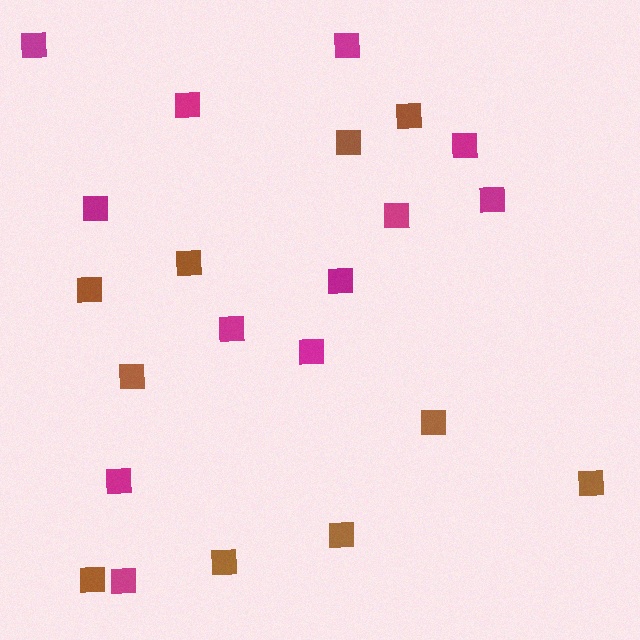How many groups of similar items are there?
There are 2 groups: one group of brown squares (10) and one group of magenta squares (12).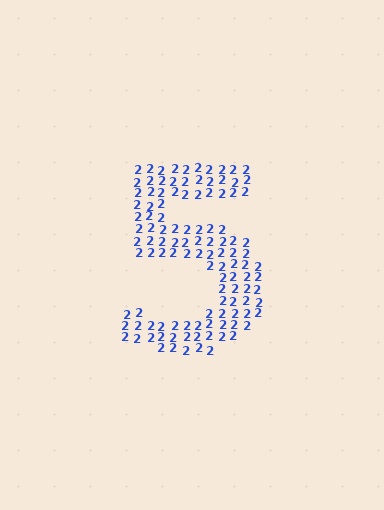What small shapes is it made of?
It is made of small digit 2's.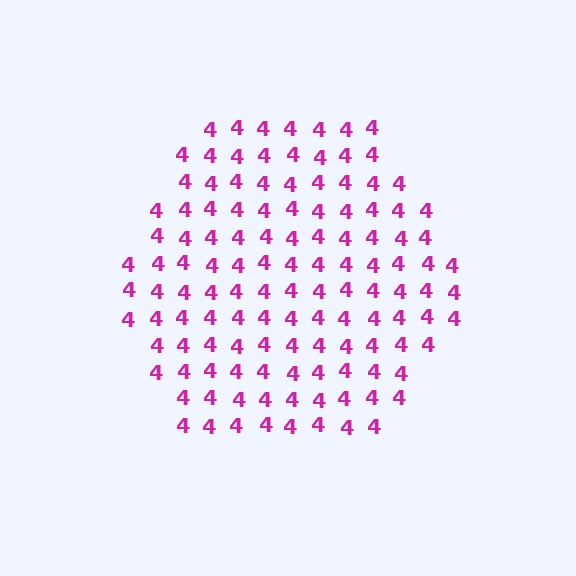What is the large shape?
The large shape is a hexagon.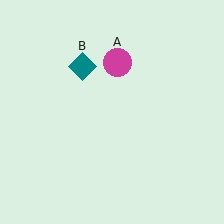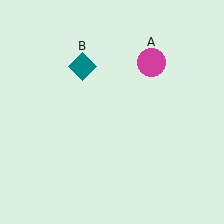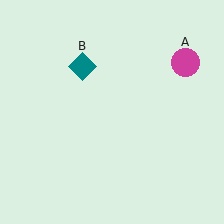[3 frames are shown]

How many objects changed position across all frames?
1 object changed position: magenta circle (object A).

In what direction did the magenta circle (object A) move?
The magenta circle (object A) moved right.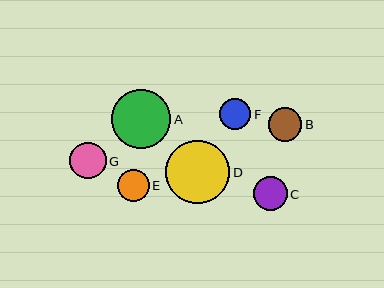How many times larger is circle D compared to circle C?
Circle D is approximately 1.9 times the size of circle C.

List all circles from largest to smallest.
From largest to smallest: D, A, G, B, C, E, F.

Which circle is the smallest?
Circle F is the smallest with a size of approximately 31 pixels.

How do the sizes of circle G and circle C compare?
Circle G and circle C are approximately the same size.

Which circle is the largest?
Circle D is the largest with a size of approximately 64 pixels.